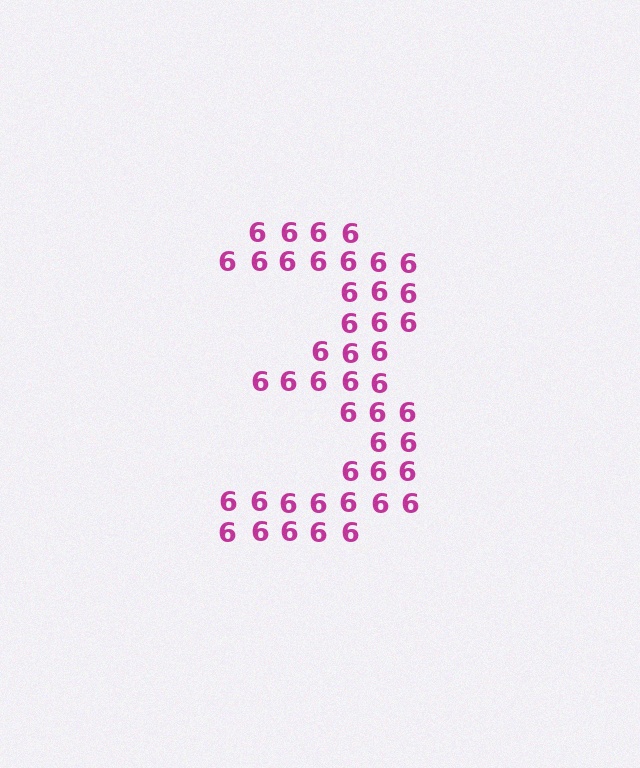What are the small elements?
The small elements are digit 6's.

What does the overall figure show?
The overall figure shows the digit 3.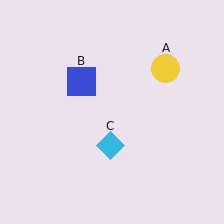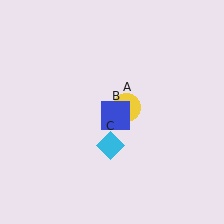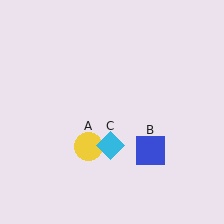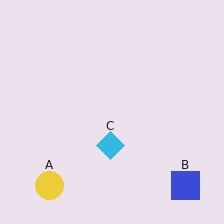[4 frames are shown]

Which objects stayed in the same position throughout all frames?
Cyan diamond (object C) remained stationary.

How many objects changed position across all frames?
2 objects changed position: yellow circle (object A), blue square (object B).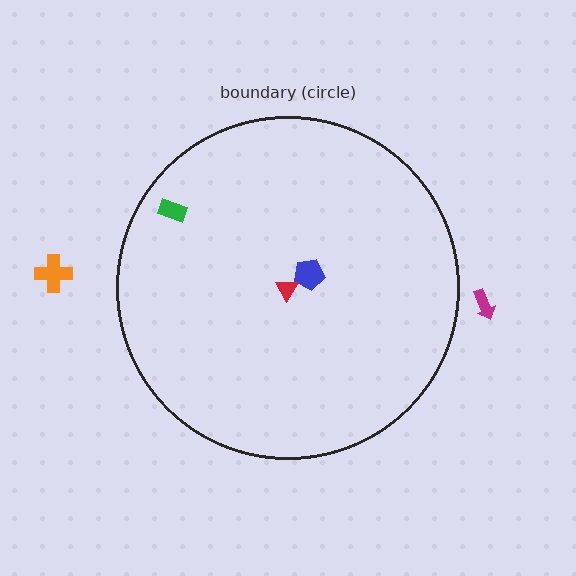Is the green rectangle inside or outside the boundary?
Inside.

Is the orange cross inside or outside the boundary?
Outside.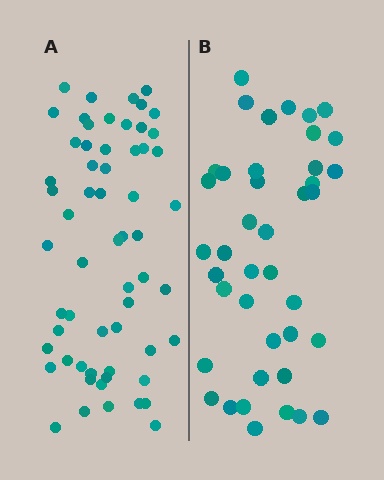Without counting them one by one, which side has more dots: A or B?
Region A (the left region) has more dots.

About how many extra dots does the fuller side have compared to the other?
Region A has approximately 20 more dots than region B.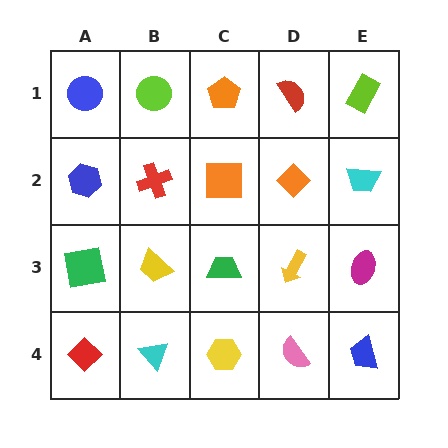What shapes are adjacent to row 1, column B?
A red cross (row 2, column B), a blue circle (row 1, column A), an orange pentagon (row 1, column C).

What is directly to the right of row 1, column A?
A lime circle.